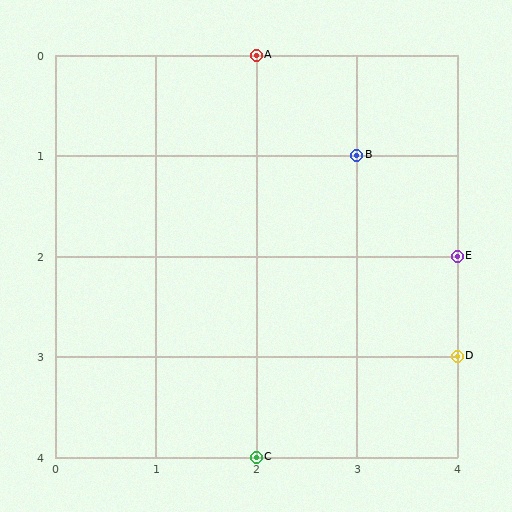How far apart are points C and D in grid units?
Points C and D are 2 columns and 1 row apart (about 2.2 grid units diagonally).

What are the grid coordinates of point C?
Point C is at grid coordinates (2, 4).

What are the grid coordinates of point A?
Point A is at grid coordinates (2, 0).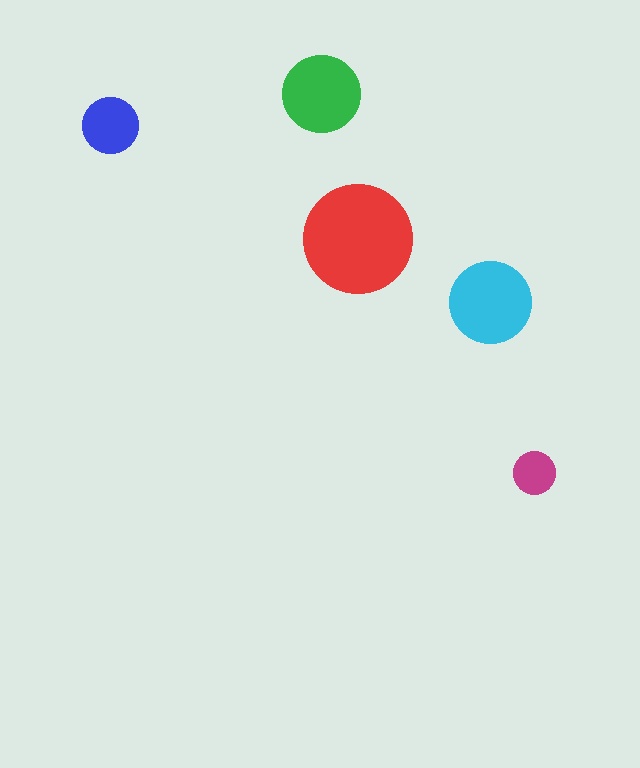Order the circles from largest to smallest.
the red one, the cyan one, the green one, the blue one, the magenta one.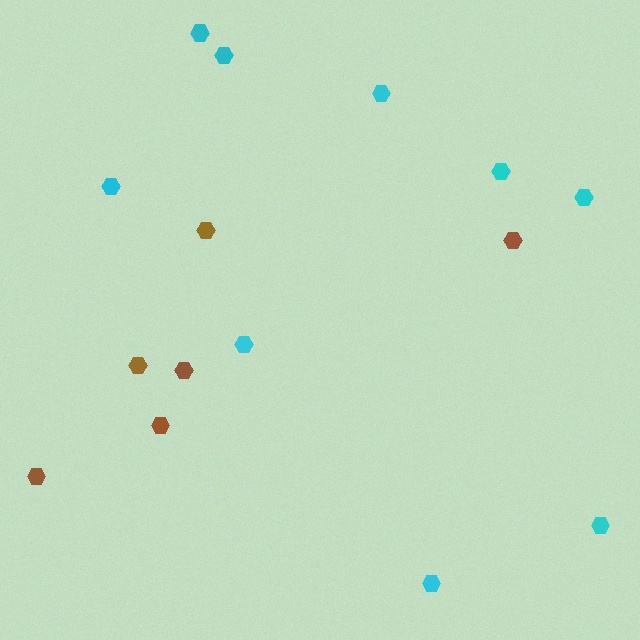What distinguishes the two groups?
There are 2 groups: one group of cyan hexagons (9) and one group of brown hexagons (6).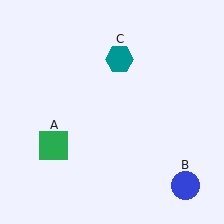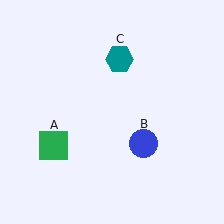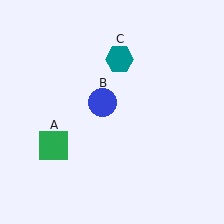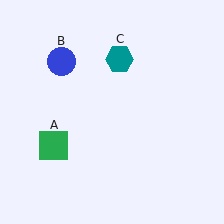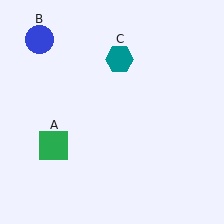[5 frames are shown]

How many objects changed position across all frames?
1 object changed position: blue circle (object B).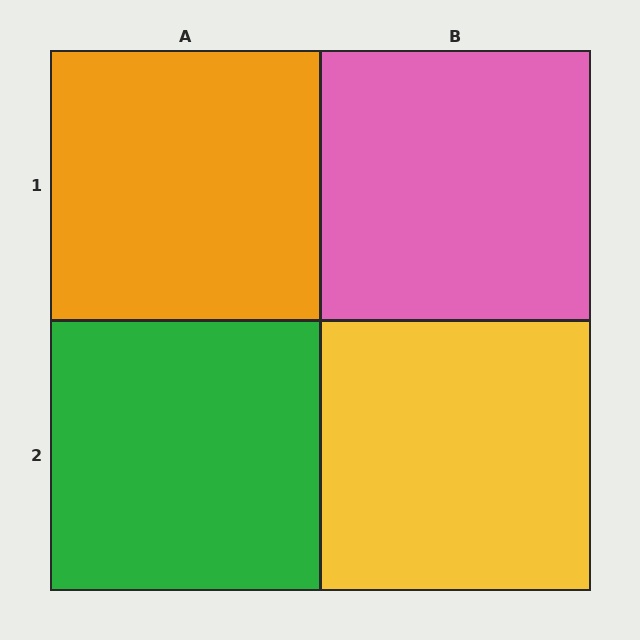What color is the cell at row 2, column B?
Yellow.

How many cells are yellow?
1 cell is yellow.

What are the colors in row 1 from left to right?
Orange, pink.